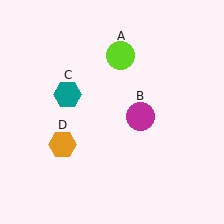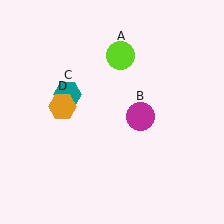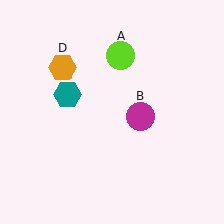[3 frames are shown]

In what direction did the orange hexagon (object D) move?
The orange hexagon (object D) moved up.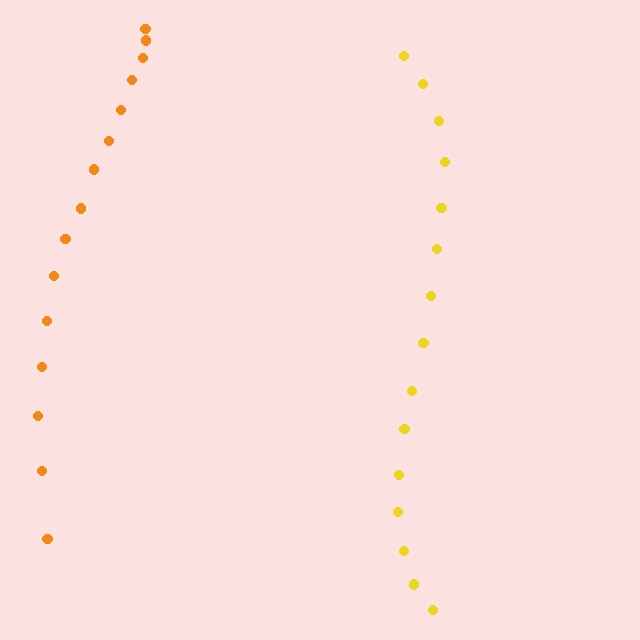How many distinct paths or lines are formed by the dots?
There are 2 distinct paths.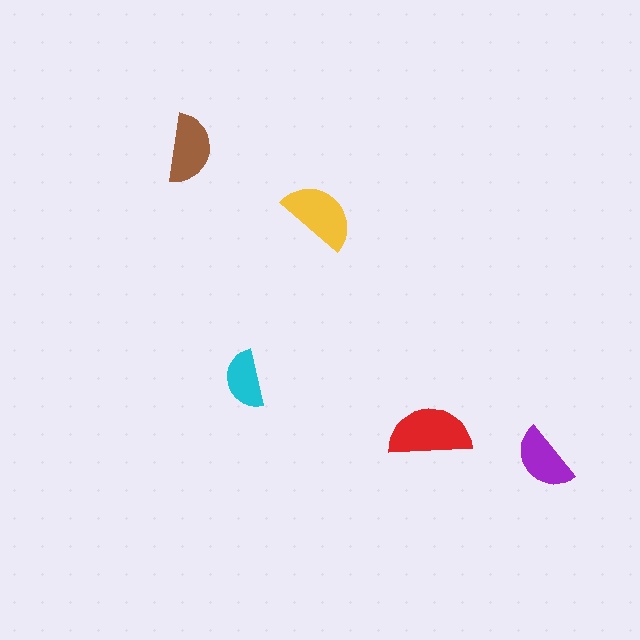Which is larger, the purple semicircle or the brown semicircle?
The brown one.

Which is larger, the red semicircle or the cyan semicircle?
The red one.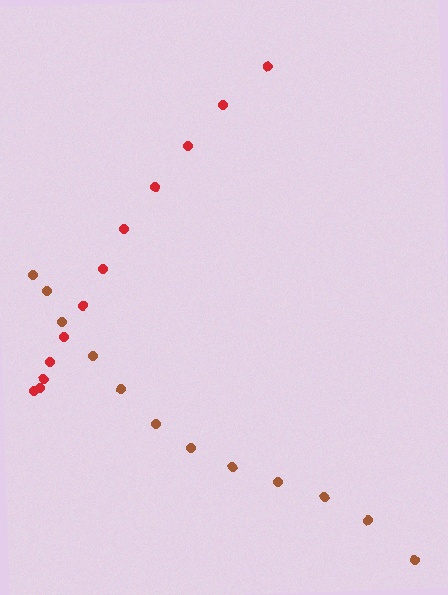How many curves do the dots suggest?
There are 2 distinct paths.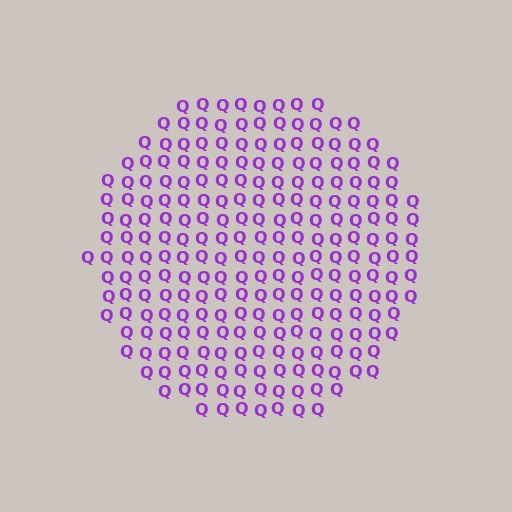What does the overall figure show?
The overall figure shows a circle.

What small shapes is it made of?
It is made of small letter Q's.